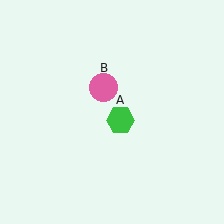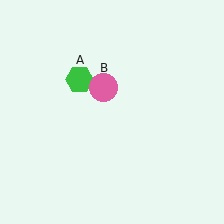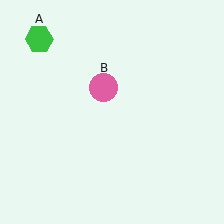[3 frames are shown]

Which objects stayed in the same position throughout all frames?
Pink circle (object B) remained stationary.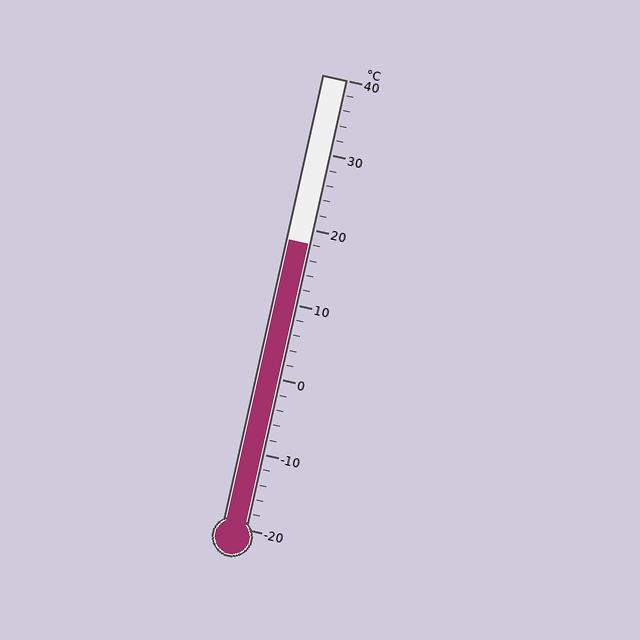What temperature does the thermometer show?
The thermometer shows approximately 18°C.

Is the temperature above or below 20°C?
The temperature is below 20°C.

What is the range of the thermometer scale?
The thermometer scale ranges from -20°C to 40°C.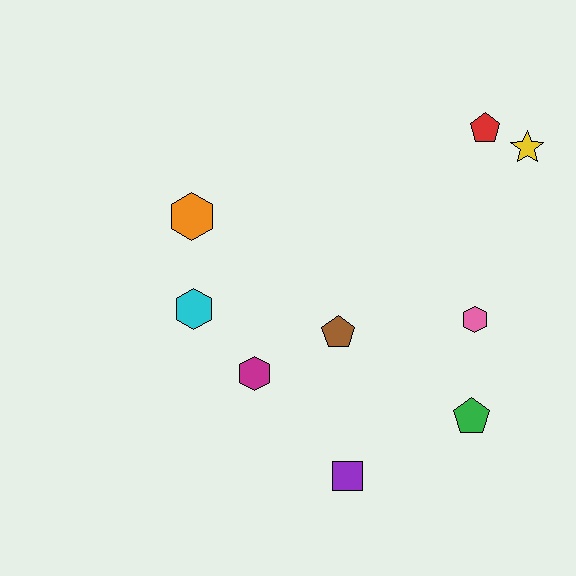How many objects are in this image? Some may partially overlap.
There are 9 objects.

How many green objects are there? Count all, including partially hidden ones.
There is 1 green object.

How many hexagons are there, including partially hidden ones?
There are 4 hexagons.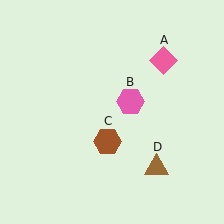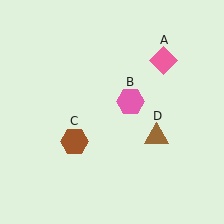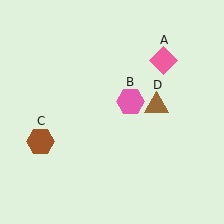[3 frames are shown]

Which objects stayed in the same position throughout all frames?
Pink diamond (object A) and pink hexagon (object B) remained stationary.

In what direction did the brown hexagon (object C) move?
The brown hexagon (object C) moved left.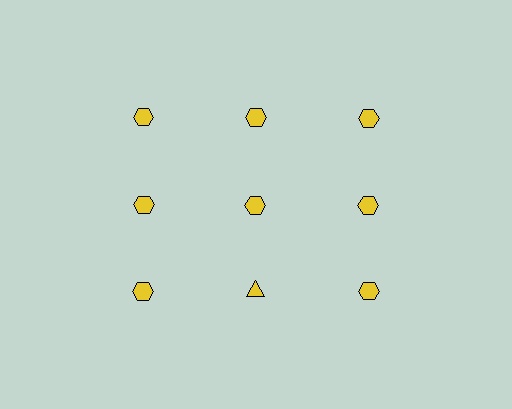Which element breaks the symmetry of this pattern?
The yellow triangle in the third row, second from left column breaks the symmetry. All other shapes are yellow hexagons.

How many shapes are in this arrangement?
There are 9 shapes arranged in a grid pattern.